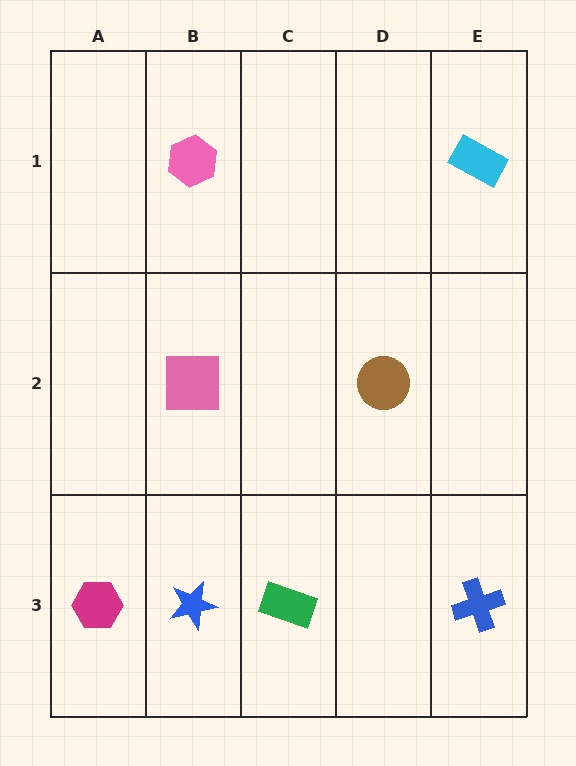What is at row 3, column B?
A blue star.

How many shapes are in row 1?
2 shapes.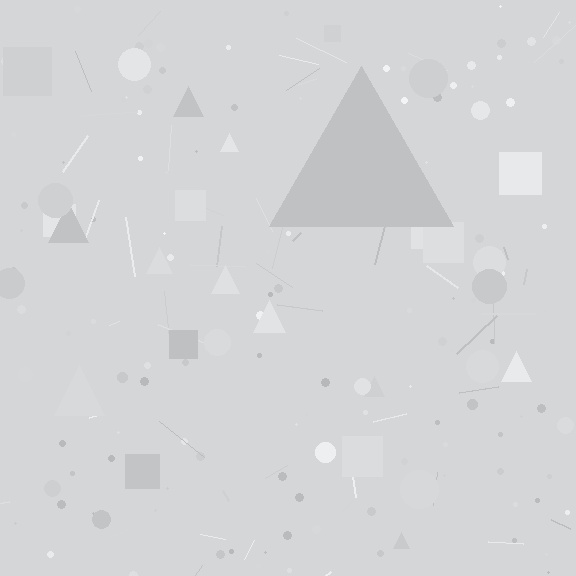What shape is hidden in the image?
A triangle is hidden in the image.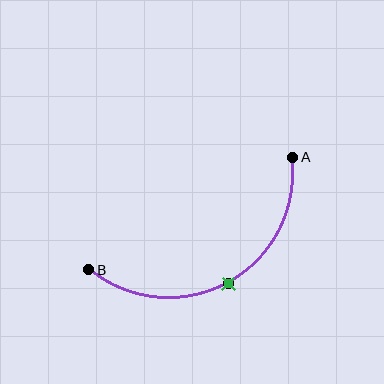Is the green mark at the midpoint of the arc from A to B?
Yes. The green mark lies on the arc at equal arc-length from both A and B — it is the arc midpoint.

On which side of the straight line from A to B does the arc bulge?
The arc bulges below the straight line connecting A and B.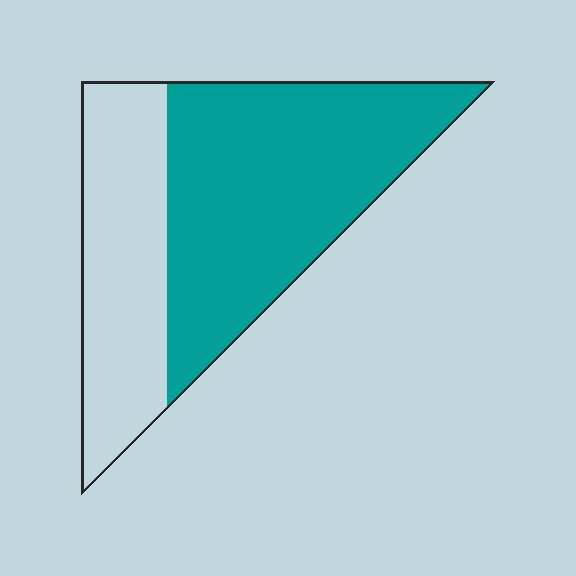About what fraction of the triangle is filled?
About five eighths (5/8).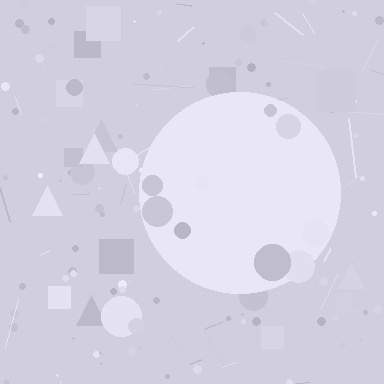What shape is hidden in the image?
A circle is hidden in the image.